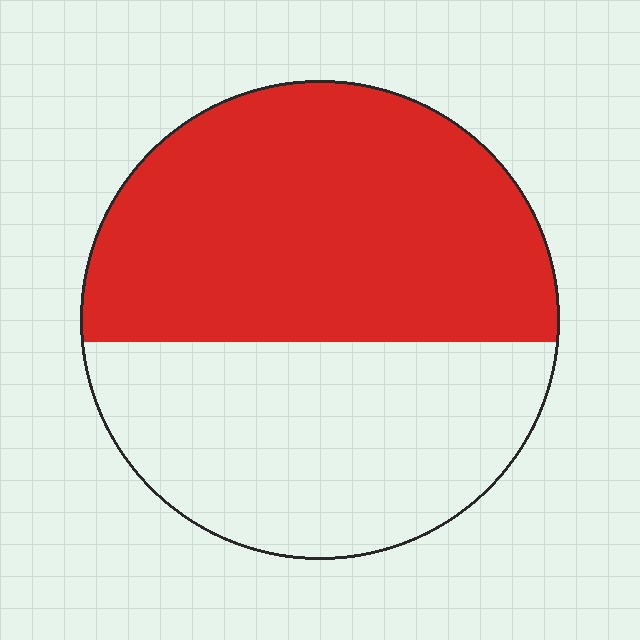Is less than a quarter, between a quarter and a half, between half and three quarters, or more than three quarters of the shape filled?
Between half and three quarters.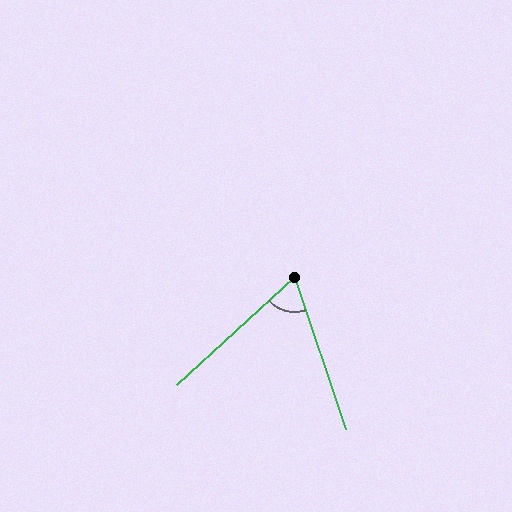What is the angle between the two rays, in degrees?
Approximately 66 degrees.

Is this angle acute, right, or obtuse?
It is acute.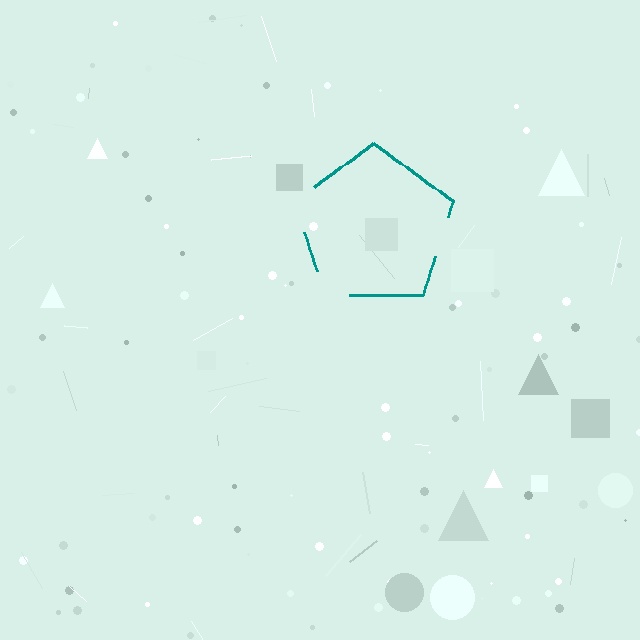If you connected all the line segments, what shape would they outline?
They would outline a pentagon.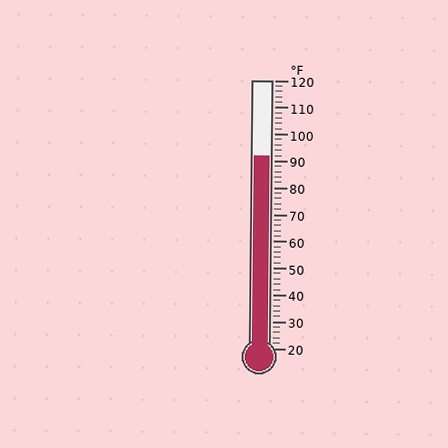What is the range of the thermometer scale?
The thermometer scale ranges from 20°F to 120°F.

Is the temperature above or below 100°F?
The temperature is below 100°F.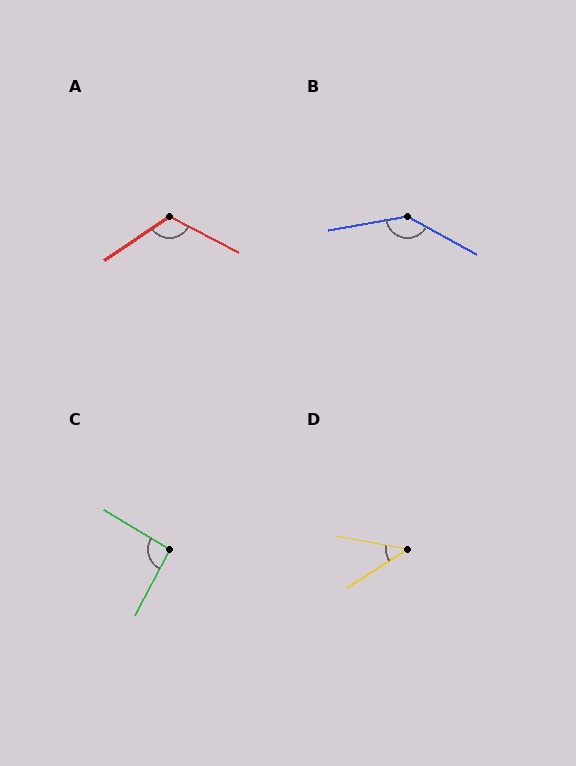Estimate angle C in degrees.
Approximately 94 degrees.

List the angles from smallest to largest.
D (43°), C (94°), A (118°), B (141°).